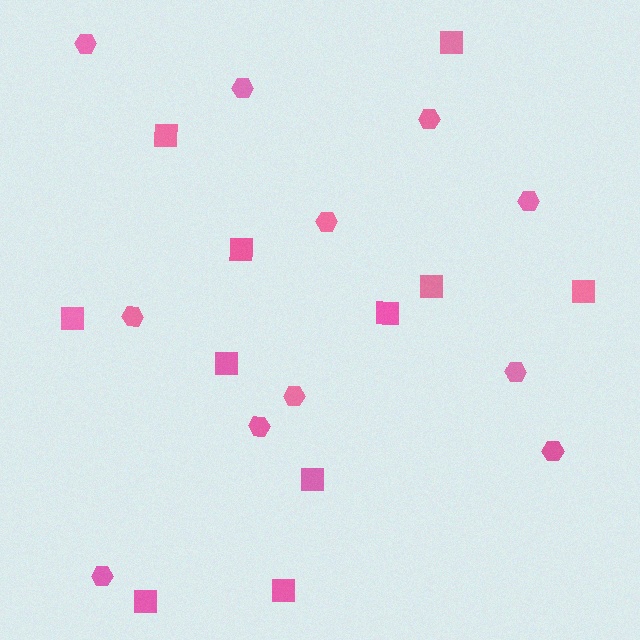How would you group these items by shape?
There are 2 groups: one group of squares (11) and one group of hexagons (11).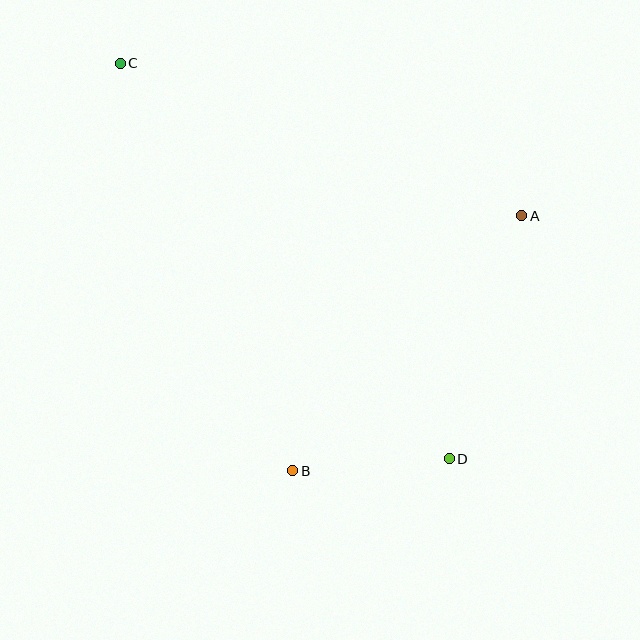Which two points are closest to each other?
Points B and D are closest to each other.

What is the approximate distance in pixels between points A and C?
The distance between A and C is approximately 430 pixels.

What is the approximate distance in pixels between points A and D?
The distance between A and D is approximately 253 pixels.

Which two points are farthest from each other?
Points C and D are farthest from each other.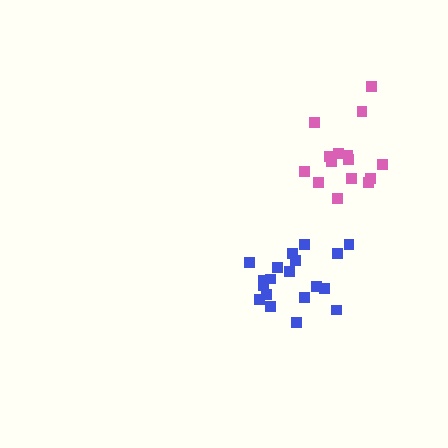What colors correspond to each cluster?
The clusters are colored: blue, pink.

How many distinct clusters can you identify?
There are 2 distinct clusters.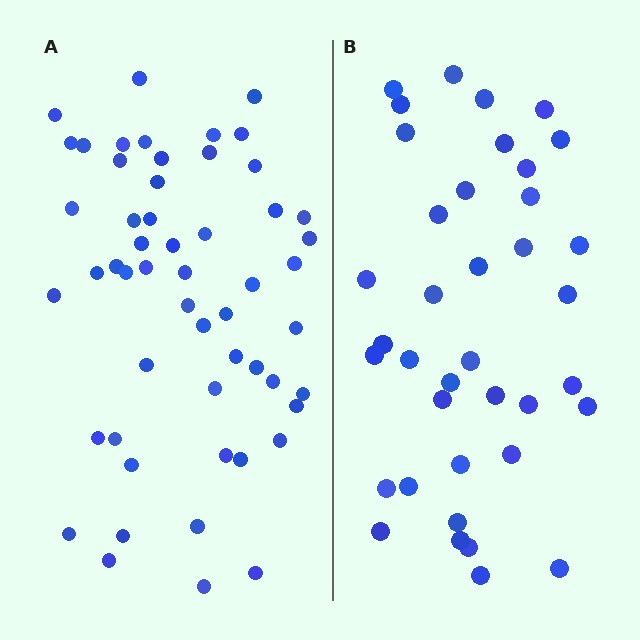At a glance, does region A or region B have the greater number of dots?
Region A (the left region) has more dots.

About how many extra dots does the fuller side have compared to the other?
Region A has approximately 15 more dots than region B.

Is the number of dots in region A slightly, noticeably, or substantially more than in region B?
Region A has noticeably more, but not dramatically so. The ratio is roughly 1.4 to 1.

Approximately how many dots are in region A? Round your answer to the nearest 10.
About 50 dots. (The exact count is 54, which rounds to 50.)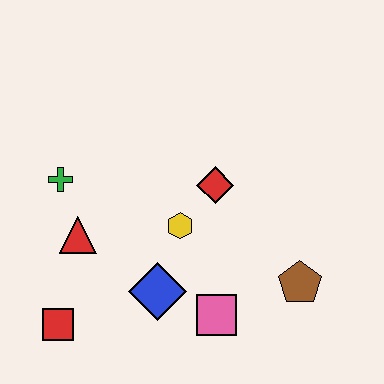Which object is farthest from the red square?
The brown pentagon is farthest from the red square.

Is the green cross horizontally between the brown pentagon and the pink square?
No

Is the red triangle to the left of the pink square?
Yes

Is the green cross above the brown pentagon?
Yes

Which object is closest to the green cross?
The red triangle is closest to the green cross.